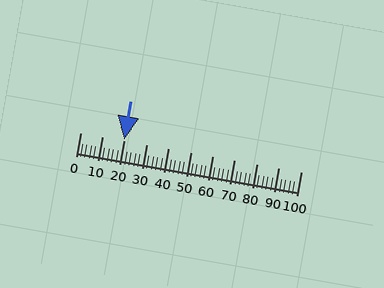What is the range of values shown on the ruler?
The ruler shows values from 0 to 100.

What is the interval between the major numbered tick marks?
The major tick marks are spaced 10 units apart.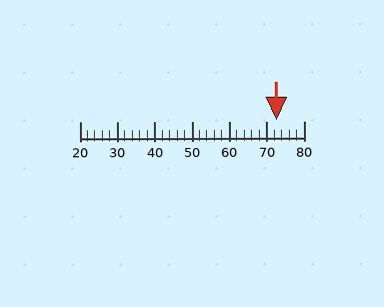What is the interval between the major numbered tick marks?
The major tick marks are spaced 10 units apart.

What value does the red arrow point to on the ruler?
The red arrow points to approximately 73.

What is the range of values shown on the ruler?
The ruler shows values from 20 to 80.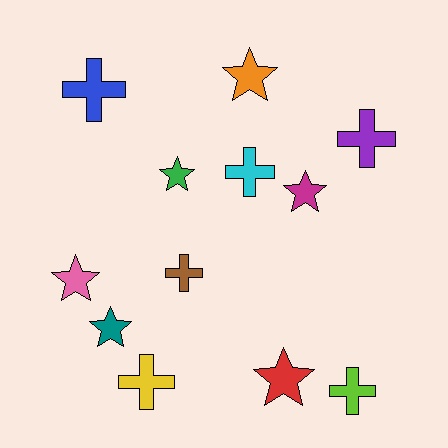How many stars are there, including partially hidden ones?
There are 6 stars.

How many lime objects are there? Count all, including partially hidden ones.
There is 1 lime object.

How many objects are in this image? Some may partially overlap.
There are 12 objects.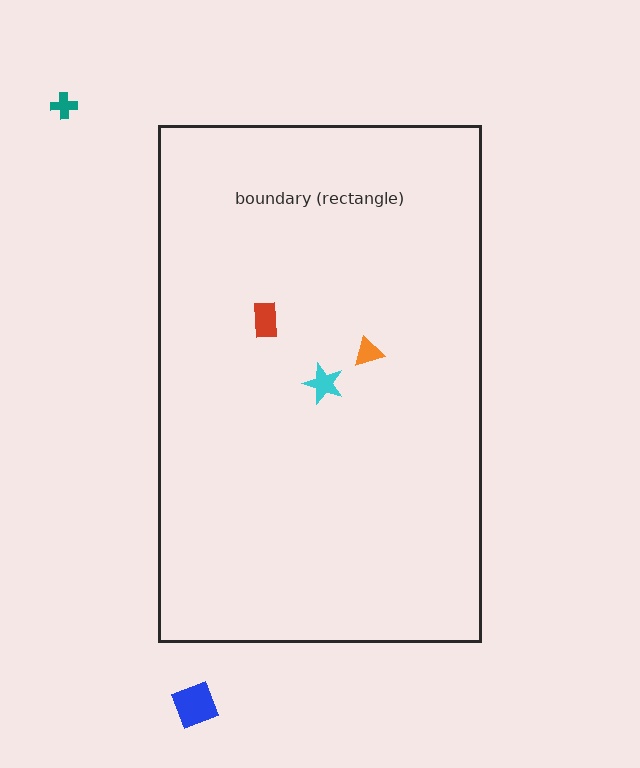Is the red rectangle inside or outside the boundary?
Inside.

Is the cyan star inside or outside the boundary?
Inside.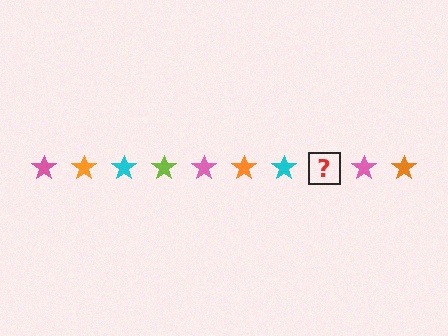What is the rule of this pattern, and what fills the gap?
The rule is that the pattern cycles through pink, orange, cyan, lime stars. The gap should be filled with a lime star.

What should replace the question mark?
The question mark should be replaced with a lime star.